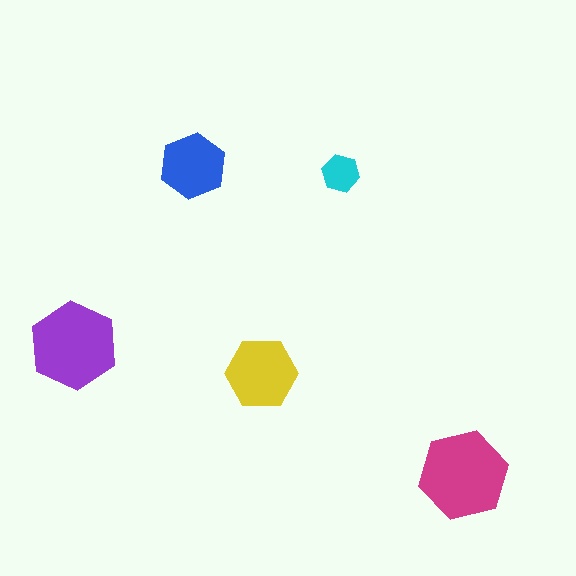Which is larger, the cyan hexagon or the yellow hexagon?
The yellow one.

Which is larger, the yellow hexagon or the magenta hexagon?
The magenta one.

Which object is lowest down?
The magenta hexagon is bottommost.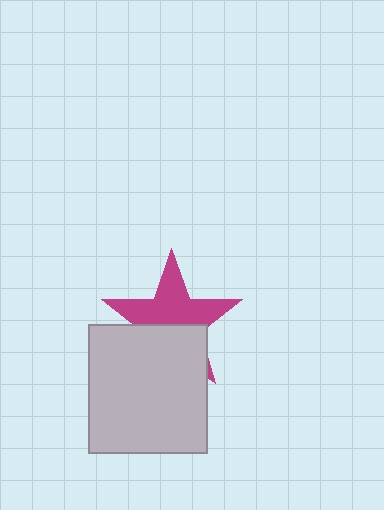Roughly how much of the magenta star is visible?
About half of it is visible (roughly 56%).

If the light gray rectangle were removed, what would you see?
You would see the complete magenta star.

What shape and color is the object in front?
The object in front is a light gray rectangle.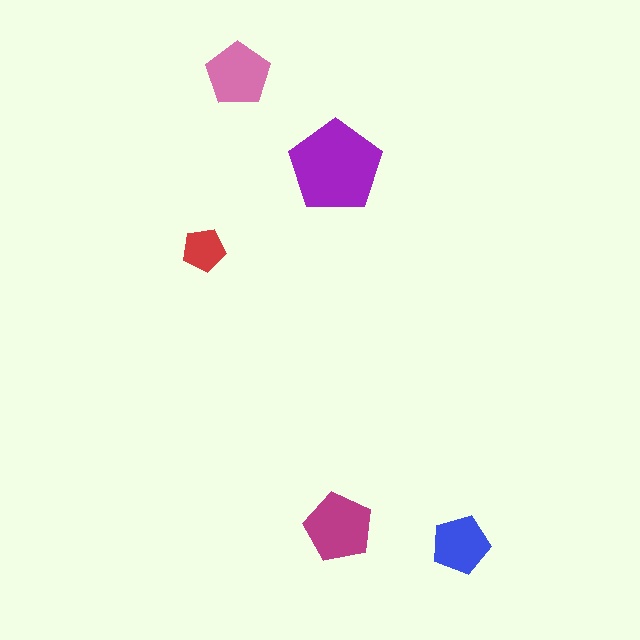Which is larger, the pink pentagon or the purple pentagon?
The purple one.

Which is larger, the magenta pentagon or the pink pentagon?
The magenta one.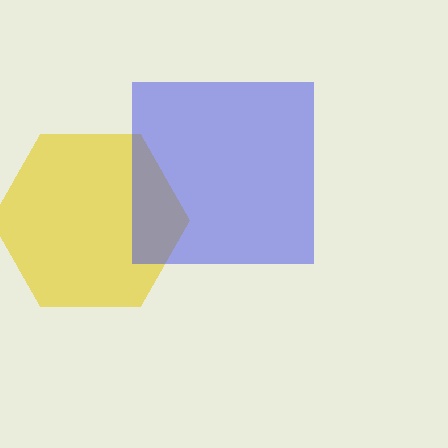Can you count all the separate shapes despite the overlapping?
Yes, there are 2 separate shapes.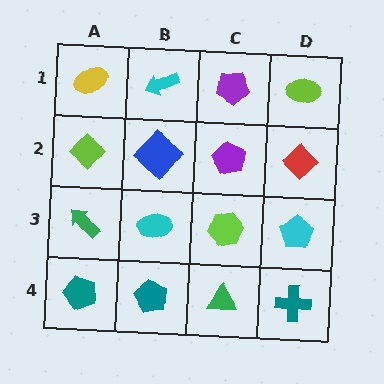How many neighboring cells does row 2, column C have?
4.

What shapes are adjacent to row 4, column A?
A green arrow (row 3, column A), a teal pentagon (row 4, column B).